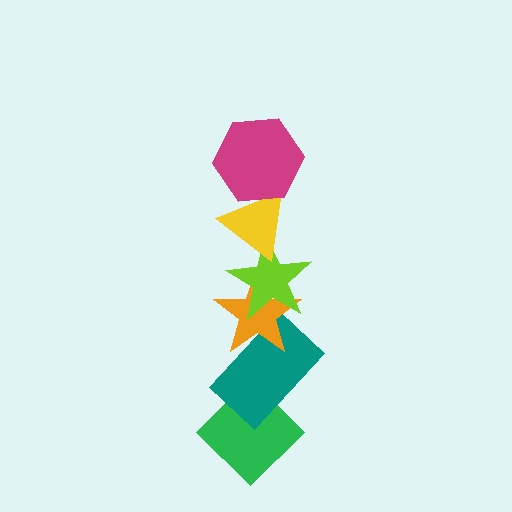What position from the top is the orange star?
The orange star is 4th from the top.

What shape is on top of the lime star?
The yellow triangle is on top of the lime star.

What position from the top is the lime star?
The lime star is 3rd from the top.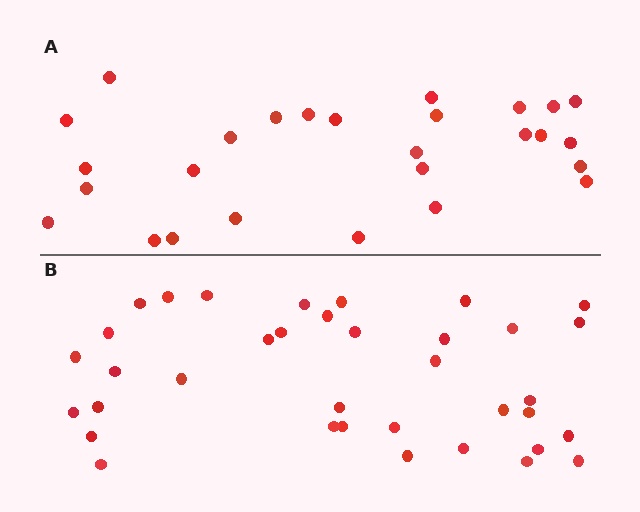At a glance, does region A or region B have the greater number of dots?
Region B (the bottom region) has more dots.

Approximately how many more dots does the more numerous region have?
Region B has roughly 8 or so more dots than region A.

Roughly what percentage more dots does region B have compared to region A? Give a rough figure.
About 35% more.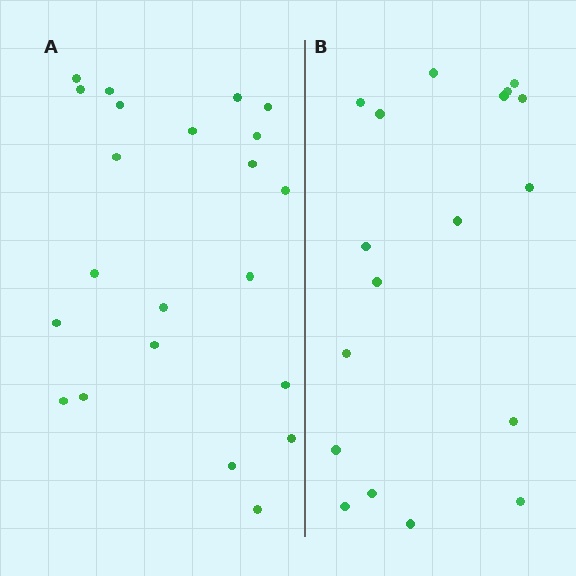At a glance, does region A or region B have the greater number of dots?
Region A (the left region) has more dots.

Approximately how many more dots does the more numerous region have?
Region A has about 4 more dots than region B.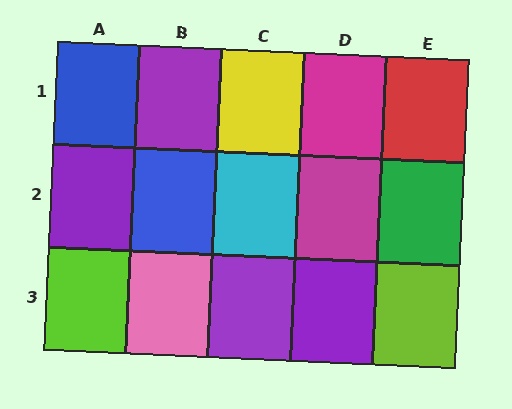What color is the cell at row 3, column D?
Purple.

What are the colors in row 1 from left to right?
Blue, purple, yellow, magenta, red.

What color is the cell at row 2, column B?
Blue.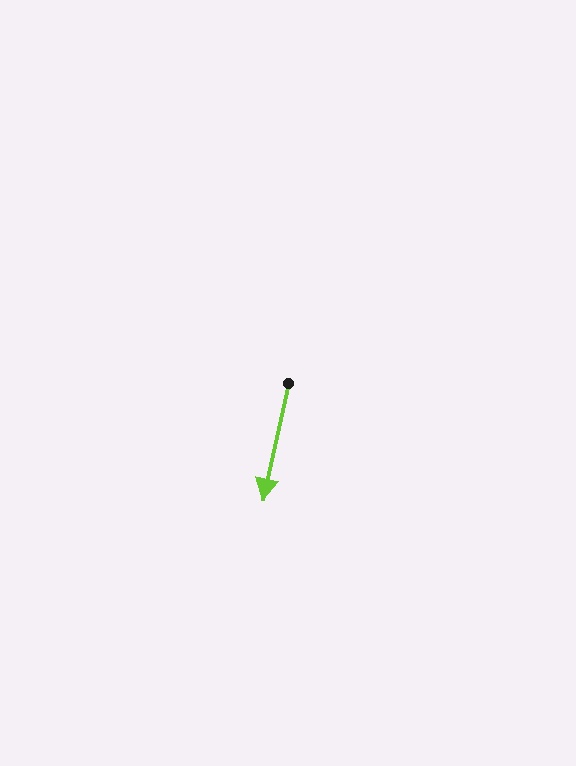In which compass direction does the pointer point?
South.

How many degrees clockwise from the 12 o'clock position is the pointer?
Approximately 192 degrees.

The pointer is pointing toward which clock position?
Roughly 6 o'clock.